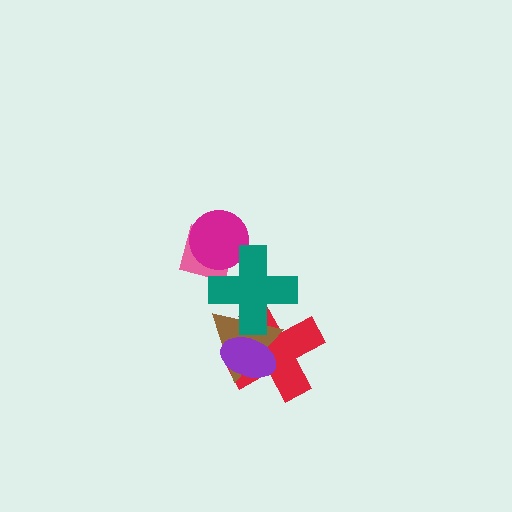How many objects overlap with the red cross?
3 objects overlap with the red cross.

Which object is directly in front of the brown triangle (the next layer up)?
The purple ellipse is directly in front of the brown triangle.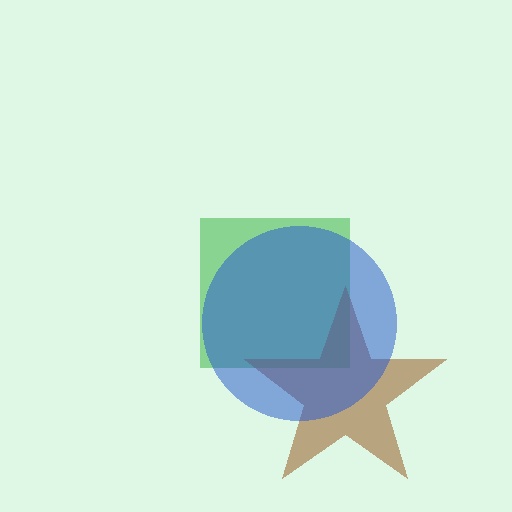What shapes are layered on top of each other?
The layered shapes are: a green square, a brown star, a blue circle.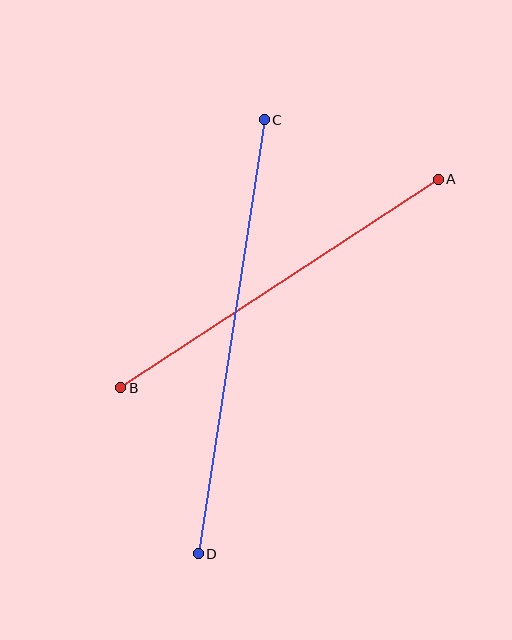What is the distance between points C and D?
The distance is approximately 439 pixels.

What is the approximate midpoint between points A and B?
The midpoint is at approximately (279, 283) pixels.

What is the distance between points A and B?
The distance is approximately 380 pixels.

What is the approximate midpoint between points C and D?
The midpoint is at approximately (231, 337) pixels.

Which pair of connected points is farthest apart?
Points C and D are farthest apart.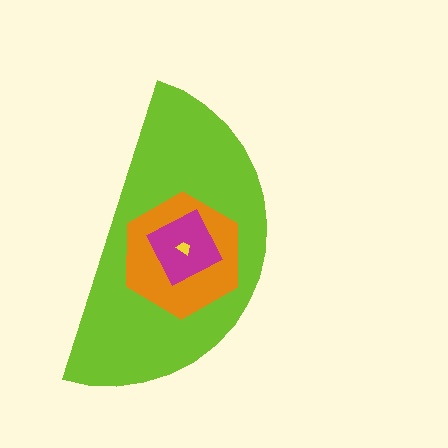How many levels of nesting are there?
4.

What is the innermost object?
The yellow trapezoid.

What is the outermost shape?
The lime semicircle.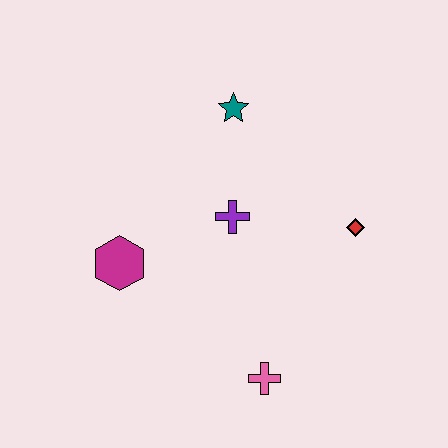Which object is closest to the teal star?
The purple cross is closest to the teal star.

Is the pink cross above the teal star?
No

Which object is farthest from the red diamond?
The magenta hexagon is farthest from the red diamond.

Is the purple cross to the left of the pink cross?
Yes